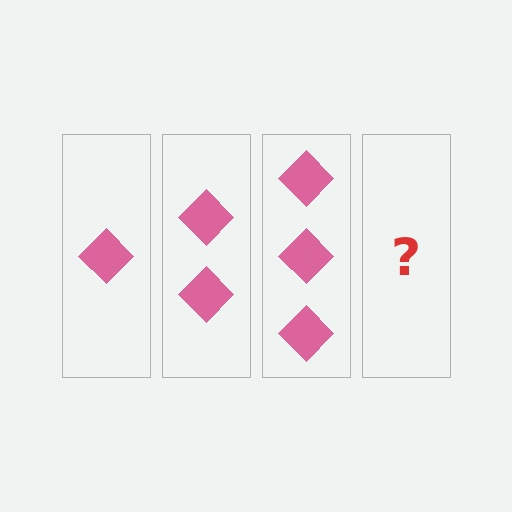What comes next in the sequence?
The next element should be 4 diamonds.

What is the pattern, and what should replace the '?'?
The pattern is that each step adds one more diamond. The '?' should be 4 diamonds.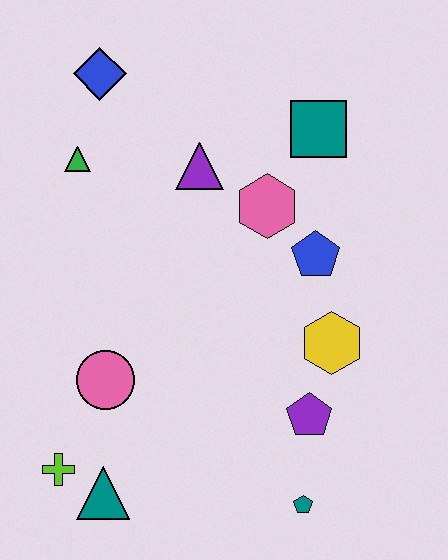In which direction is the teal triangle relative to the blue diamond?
The teal triangle is below the blue diamond.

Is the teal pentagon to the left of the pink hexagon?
No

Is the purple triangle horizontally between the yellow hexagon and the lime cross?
Yes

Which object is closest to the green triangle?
The blue diamond is closest to the green triangle.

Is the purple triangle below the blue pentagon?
No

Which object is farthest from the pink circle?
The teal square is farthest from the pink circle.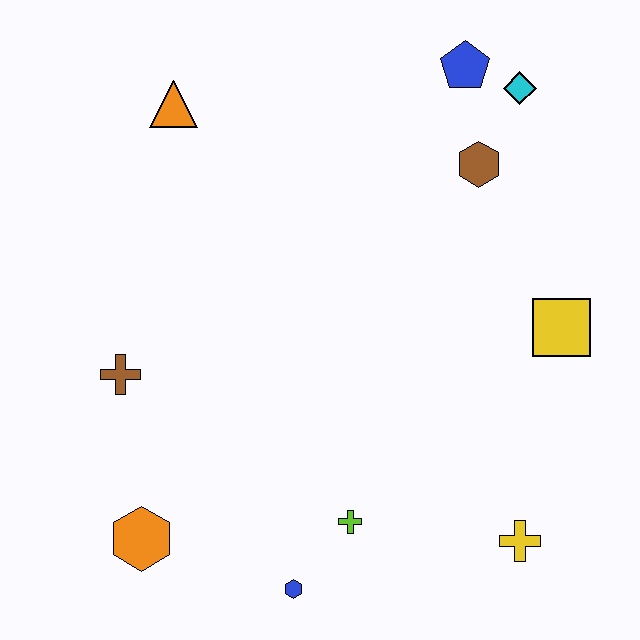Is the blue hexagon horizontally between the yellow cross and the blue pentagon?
No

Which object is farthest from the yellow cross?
The orange triangle is farthest from the yellow cross.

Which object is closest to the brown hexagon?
The cyan diamond is closest to the brown hexagon.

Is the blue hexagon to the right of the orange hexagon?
Yes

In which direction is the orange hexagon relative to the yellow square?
The orange hexagon is to the left of the yellow square.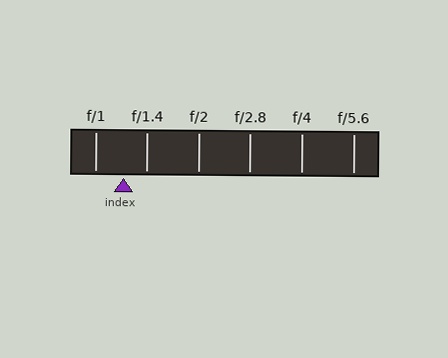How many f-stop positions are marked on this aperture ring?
There are 6 f-stop positions marked.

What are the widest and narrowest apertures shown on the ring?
The widest aperture shown is f/1 and the narrowest is f/5.6.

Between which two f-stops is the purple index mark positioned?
The index mark is between f/1 and f/1.4.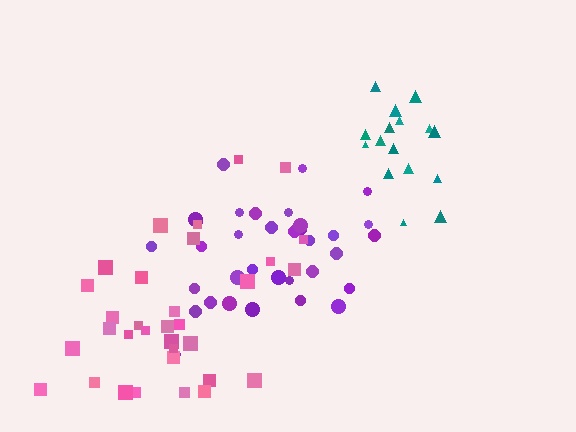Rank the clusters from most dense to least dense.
teal, purple, pink.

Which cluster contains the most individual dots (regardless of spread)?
Purple (34).